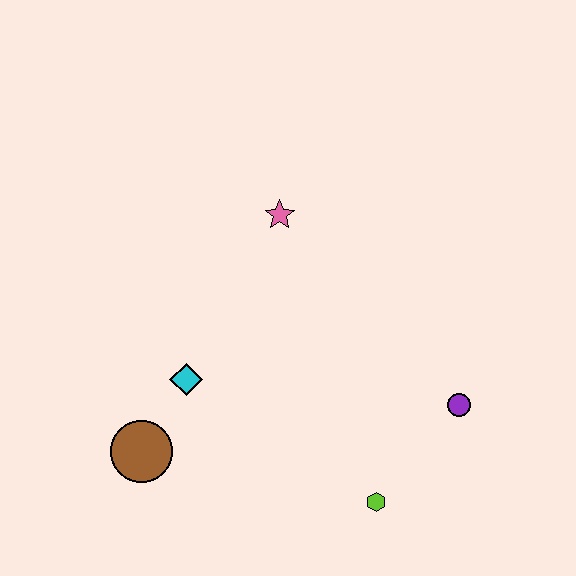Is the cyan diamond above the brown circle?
Yes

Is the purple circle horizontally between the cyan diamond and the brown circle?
No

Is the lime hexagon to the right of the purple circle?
No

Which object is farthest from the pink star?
The lime hexagon is farthest from the pink star.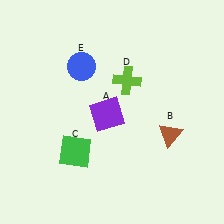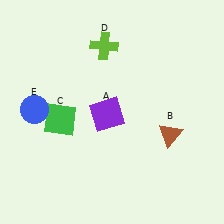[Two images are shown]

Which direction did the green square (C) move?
The green square (C) moved up.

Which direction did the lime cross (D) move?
The lime cross (D) moved up.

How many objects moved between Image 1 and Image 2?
3 objects moved between the two images.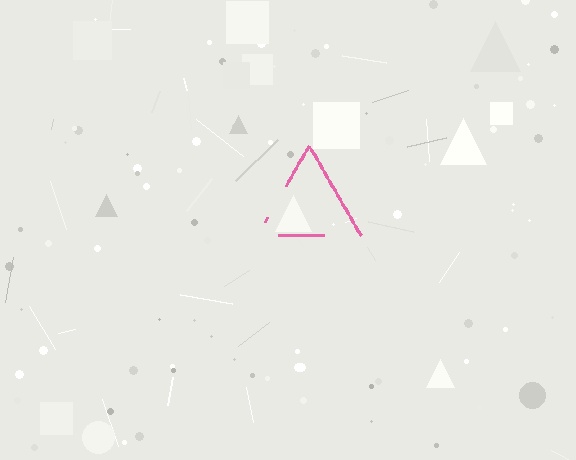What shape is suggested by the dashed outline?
The dashed outline suggests a triangle.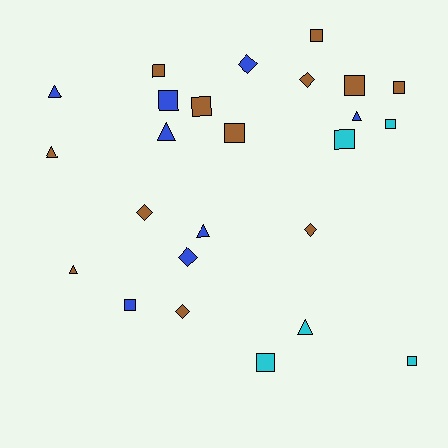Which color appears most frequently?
Brown, with 12 objects.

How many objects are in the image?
There are 25 objects.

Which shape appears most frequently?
Square, with 12 objects.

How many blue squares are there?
There are 2 blue squares.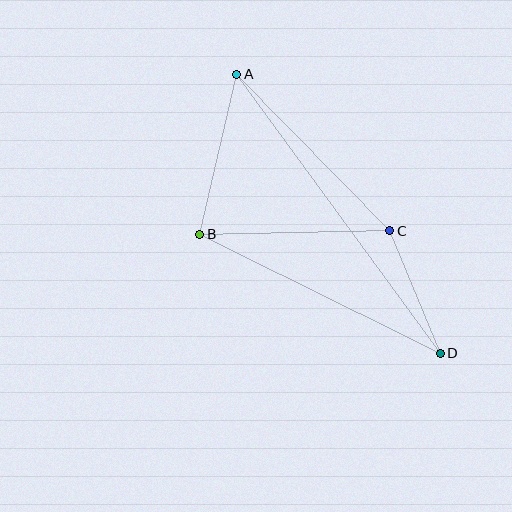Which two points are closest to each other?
Points C and D are closest to each other.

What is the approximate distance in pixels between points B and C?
The distance between B and C is approximately 190 pixels.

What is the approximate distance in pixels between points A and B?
The distance between A and B is approximately 164 pixels.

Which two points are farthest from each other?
Points A and D are farthest from each other.